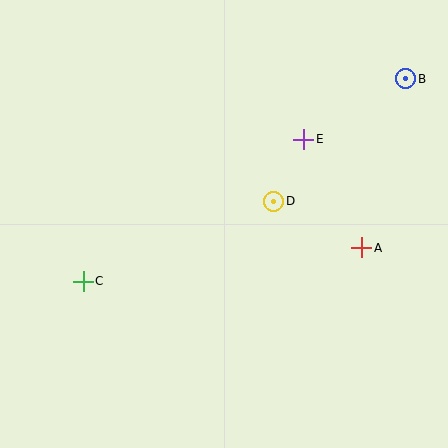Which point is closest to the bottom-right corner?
Point A is closest to the bottom-right corner.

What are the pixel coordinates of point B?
Point B is at (406, 79).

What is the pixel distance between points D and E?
The distance between D and E is 69 pixels.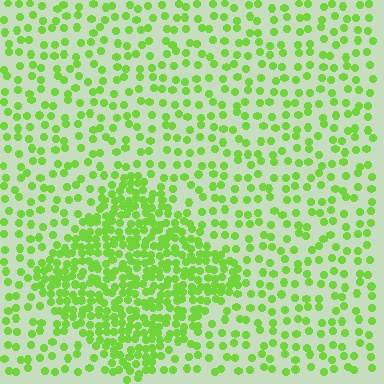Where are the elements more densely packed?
The elements are more densely packed inside the diamond boundary.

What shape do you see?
I see a diamond.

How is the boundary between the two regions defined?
The boundary is defined by a change in element density (approximately 2.4x ratio). All elements are the same color, size, and shape.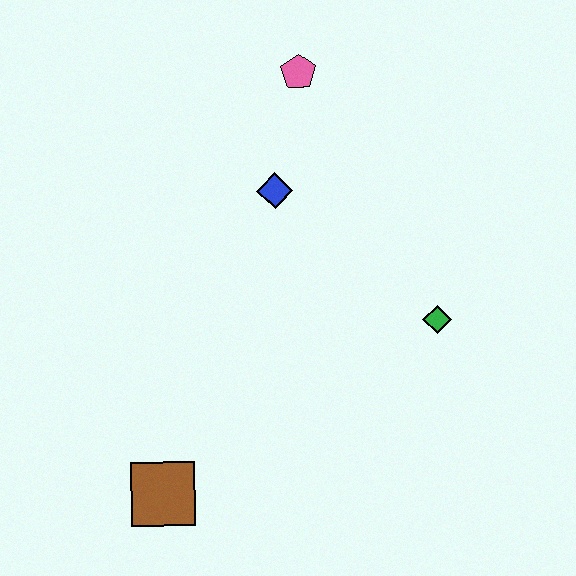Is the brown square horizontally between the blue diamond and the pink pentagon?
No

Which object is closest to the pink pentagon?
The blue diamond is closest to the pink pentagon.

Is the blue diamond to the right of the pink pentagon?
No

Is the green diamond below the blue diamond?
Yes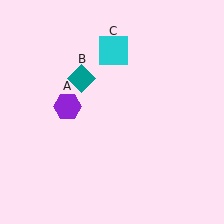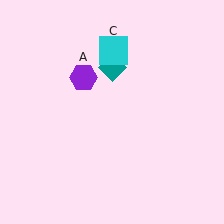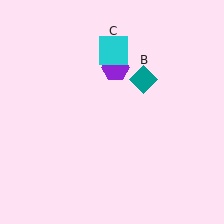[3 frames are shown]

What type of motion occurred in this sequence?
The purple hexagon (object A), teal diamond (object B) rotated clockwise around the center of the scene.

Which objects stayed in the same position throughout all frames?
Cyan square (object C) remained stationary.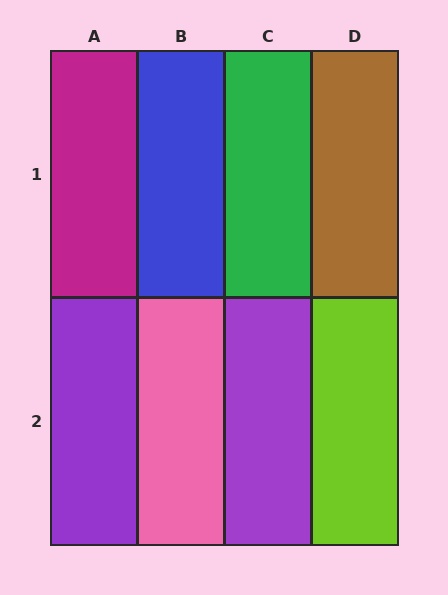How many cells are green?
1 cell is green.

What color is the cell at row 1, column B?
Blue.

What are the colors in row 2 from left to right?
Purple, pink, purple, lime.